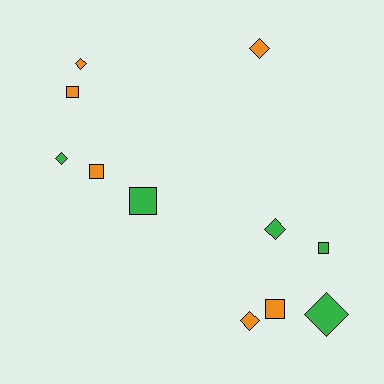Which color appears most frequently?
Orange, with 6 objects.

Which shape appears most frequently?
Diamond, with 6 objects.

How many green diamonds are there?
There are 3 green diamonds.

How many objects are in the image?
There are 11 objects.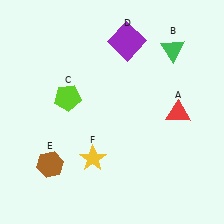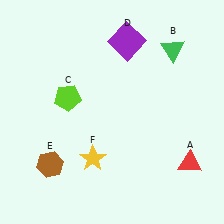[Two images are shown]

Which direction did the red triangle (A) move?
The red triangle (A) moved down.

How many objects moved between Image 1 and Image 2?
1 object moved between the two images.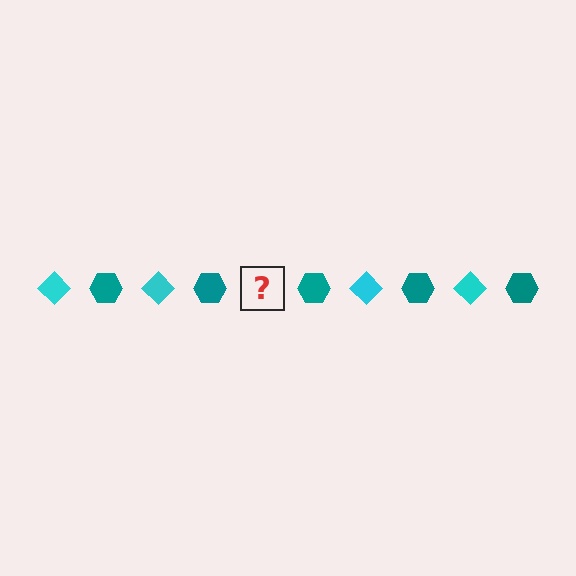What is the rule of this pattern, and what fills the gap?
The rule is that the pattern alternates between cyan diamond and teal hexagon. The gap should be filled with a cyan diamond.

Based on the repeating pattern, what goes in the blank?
The blank should be a cyan diamond.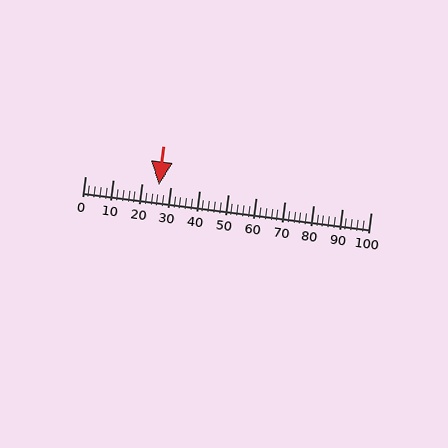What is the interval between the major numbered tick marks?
The major tick marks are spaced 10 units apart.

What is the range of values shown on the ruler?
The ruler shows values from 0 to 100.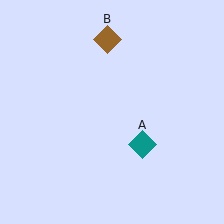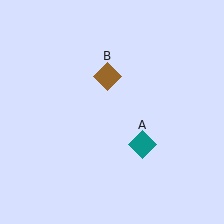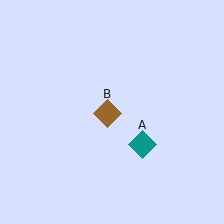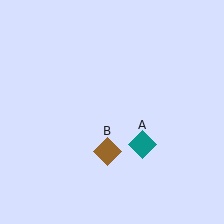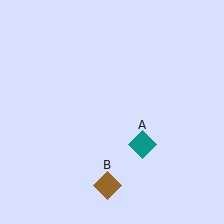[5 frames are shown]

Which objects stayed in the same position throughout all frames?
Teal diamond (object A) remained stationary.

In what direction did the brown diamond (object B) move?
The brown diamond (object B) moved down.